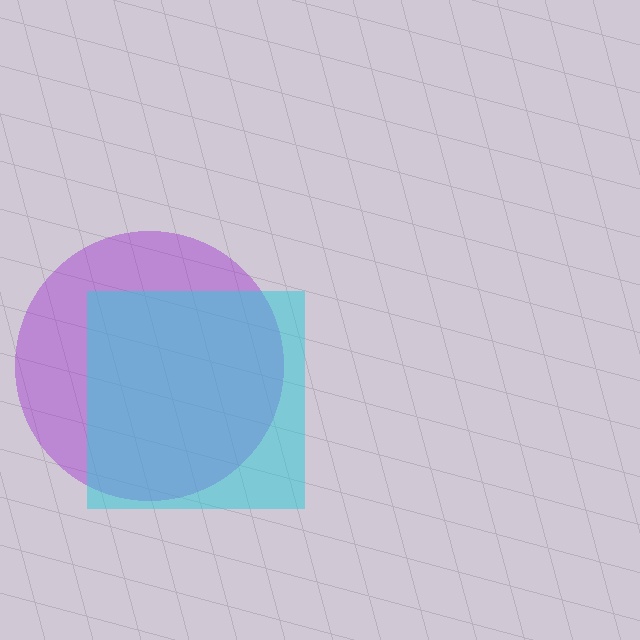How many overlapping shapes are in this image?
There are 2 overlapping shapes in the image.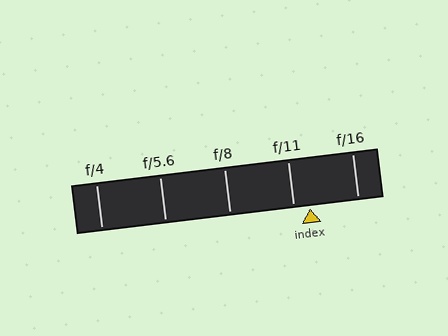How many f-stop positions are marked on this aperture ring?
There are 5 f-stop positions marked.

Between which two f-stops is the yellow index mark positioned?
The index mark is between f/11 and f/16.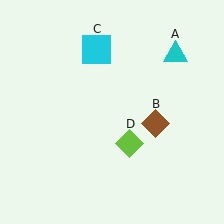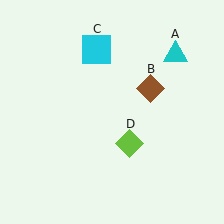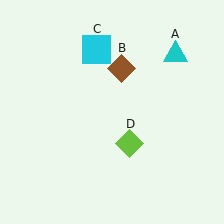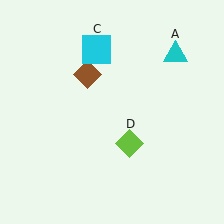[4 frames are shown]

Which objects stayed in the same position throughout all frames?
Cyan triangle (object A) and cyan square (object C) and lime diamond (object D) remained stationary.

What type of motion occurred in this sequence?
The brown diamond (object B) rotated counterclockwise around the center of the scene.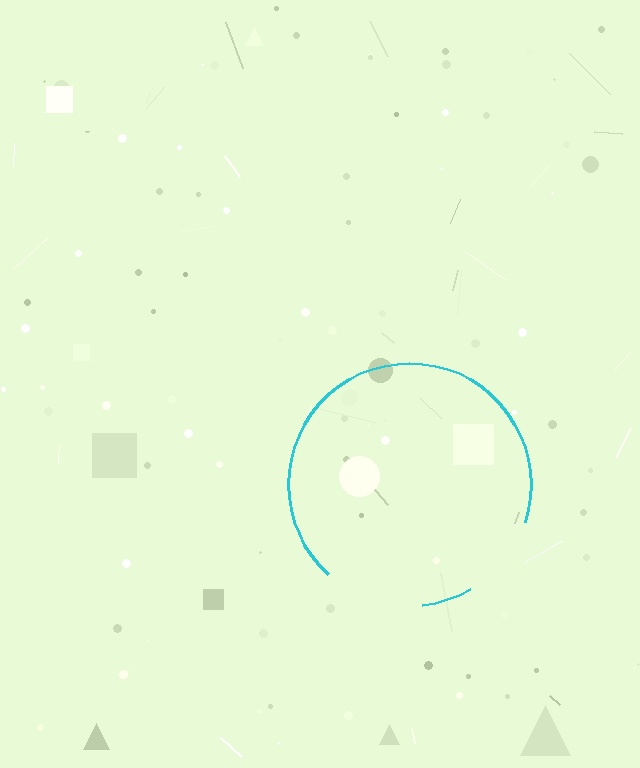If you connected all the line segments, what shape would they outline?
They would outline a circle.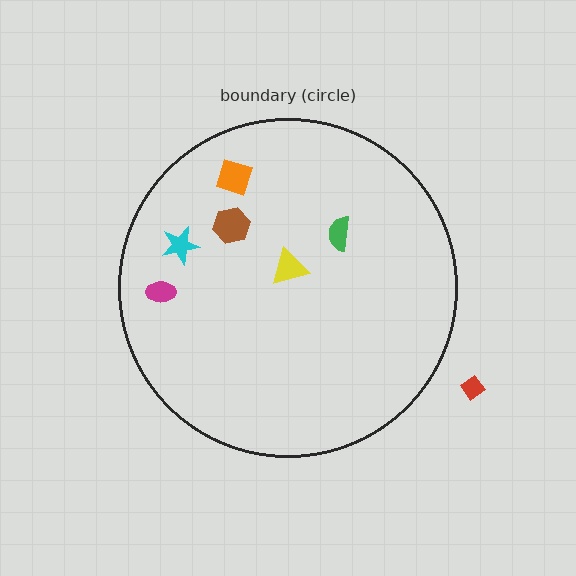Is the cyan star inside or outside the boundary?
Inside.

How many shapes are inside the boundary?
6 inside, 1 outside.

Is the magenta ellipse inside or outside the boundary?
Inside.